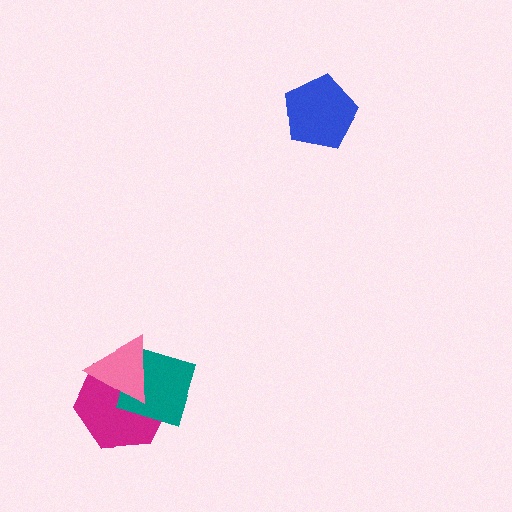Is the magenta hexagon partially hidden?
Yes, it is partially covered by another shape.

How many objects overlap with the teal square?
2 objects overlap with the teal square.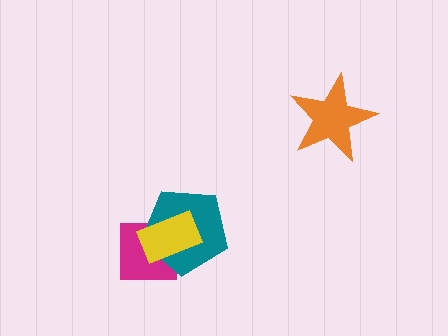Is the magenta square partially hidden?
Yes, it is partially covered by another shape.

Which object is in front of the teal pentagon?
The yellow rectangle is in front of the teal pentagon.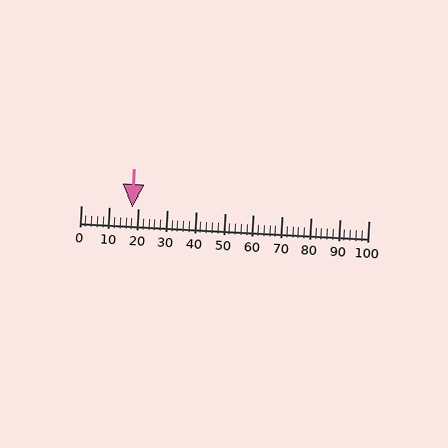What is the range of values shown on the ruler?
The ruler shows values from 0 to 100.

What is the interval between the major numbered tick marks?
The major tick marks are spaced 10 units apart.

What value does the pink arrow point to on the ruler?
The pink arrow points to approximately 18.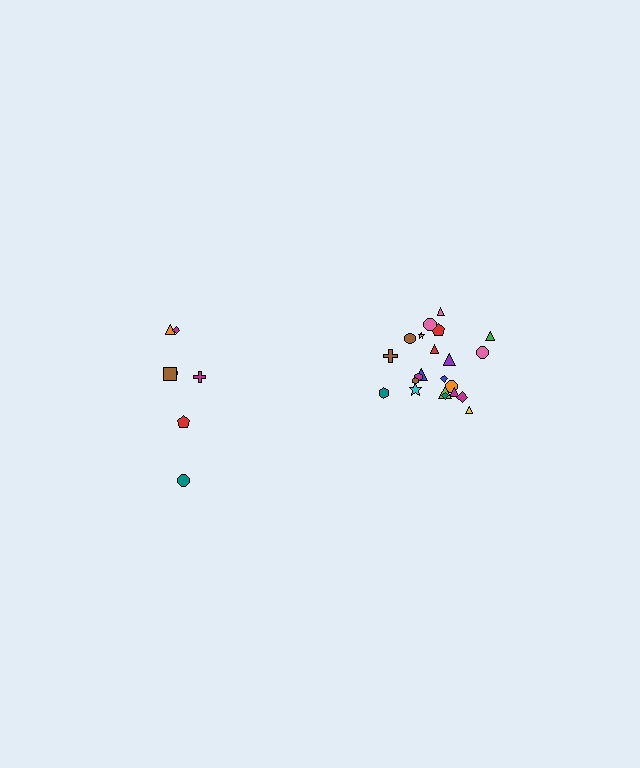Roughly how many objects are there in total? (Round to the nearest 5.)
Roughly 30 objects in total.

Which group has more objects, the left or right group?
The right group.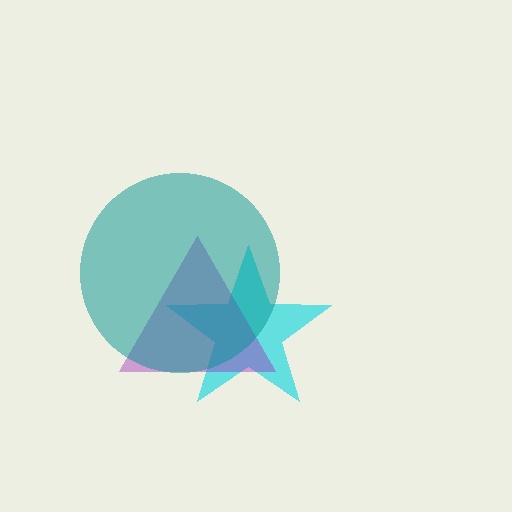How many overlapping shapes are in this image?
There are 3 overlapping shapes in the image.